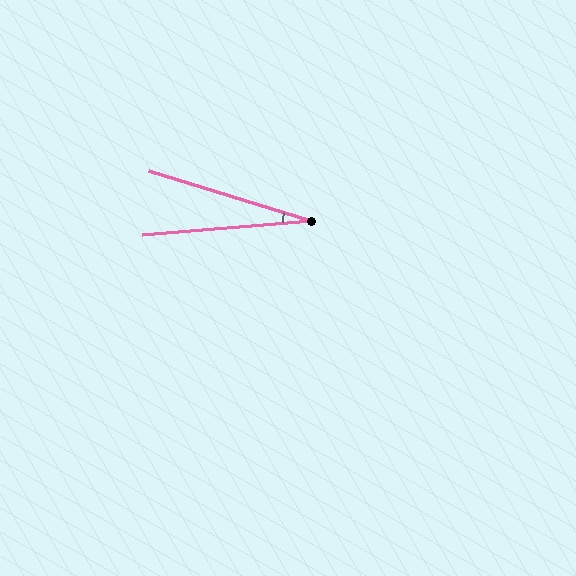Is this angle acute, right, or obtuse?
It is acute.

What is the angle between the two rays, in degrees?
Approximately 22 degrees.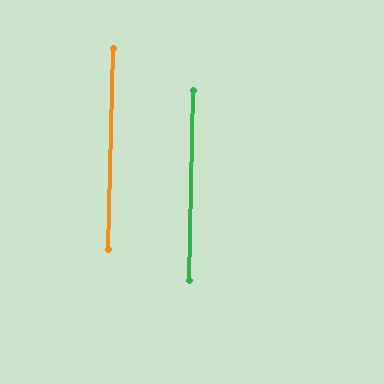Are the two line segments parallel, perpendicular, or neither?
Parallel — their directions differ by only 0.2°.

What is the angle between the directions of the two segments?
Approximately 0 degrees.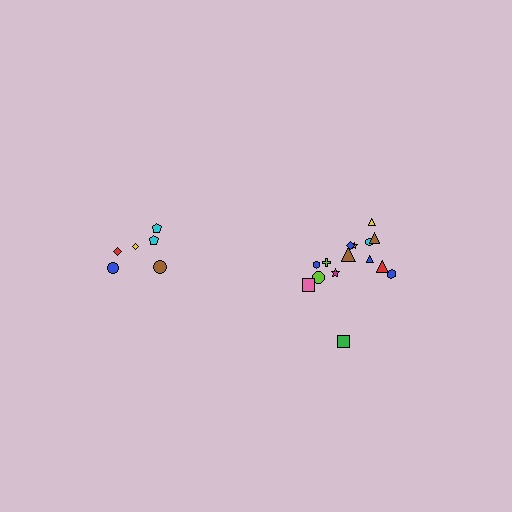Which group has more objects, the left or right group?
The right group.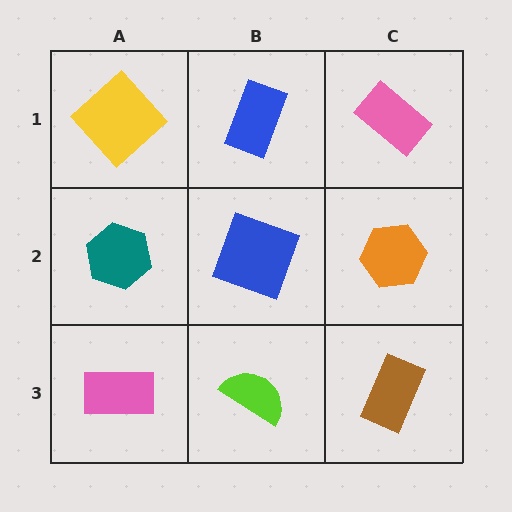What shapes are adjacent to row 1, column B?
A blue square (row 2, column B), a yellow diamond (row 1, column A), a pink rectangle (row 1, column C).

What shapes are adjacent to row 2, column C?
A pink rectangle (row 1, column C), a brown rectangle (row 3, column C), a blue square (row 2, column B).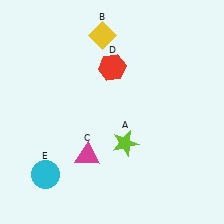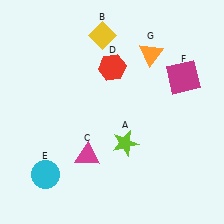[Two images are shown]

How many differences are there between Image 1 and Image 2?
There are 2 differences between the two images.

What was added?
A magenta square (F), an orange triangle (G) were added in Image 2.